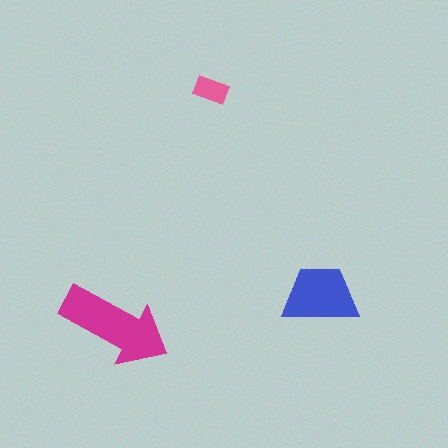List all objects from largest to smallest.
The magenta arrow, the blue trapezoid, the pink rectangle.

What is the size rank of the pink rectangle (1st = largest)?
3rd.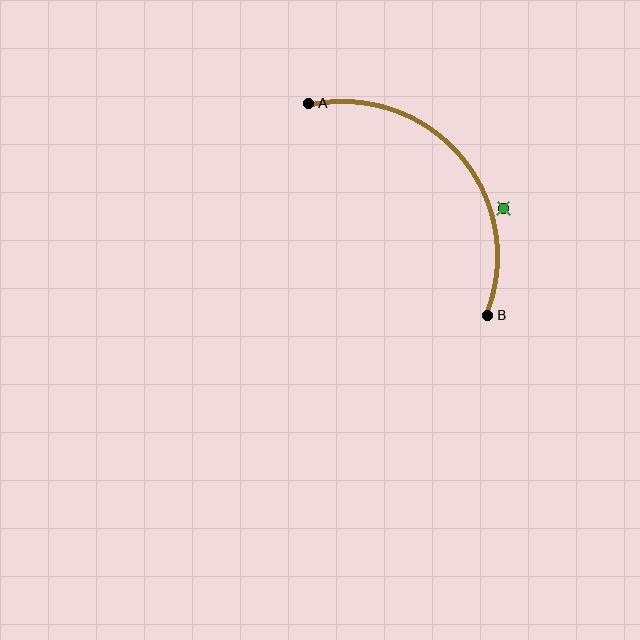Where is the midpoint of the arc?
The arc midpoint is the point on the curve farthest from the straight line joining A and B. It sits above and to the right of that line.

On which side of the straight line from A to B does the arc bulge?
The arc bulges above and to the right of the straight line connecting A and B.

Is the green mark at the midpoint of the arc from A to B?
No — the green mark does not lie on the arc at all. It sits slightly outside the curve.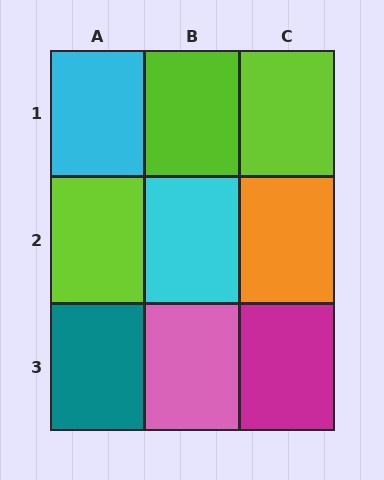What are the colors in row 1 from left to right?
Cyan, lime, lime.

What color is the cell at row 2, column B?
Cyan.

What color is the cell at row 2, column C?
Orange.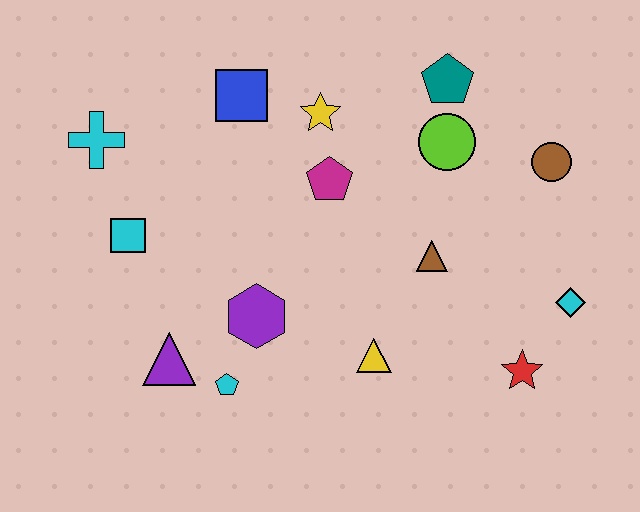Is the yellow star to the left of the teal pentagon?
Yes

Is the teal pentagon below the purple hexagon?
No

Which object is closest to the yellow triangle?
The brown triangle is closest to the yellow triangle.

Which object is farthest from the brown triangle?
The cyan cross is farthest from the brown triangle.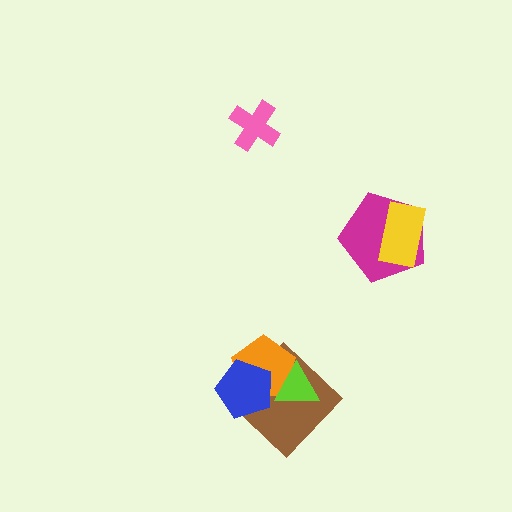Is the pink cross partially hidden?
No, no other shape covers it.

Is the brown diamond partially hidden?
Yes, it is partially covered by another shape.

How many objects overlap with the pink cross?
0 objects overlap with the pink cross.